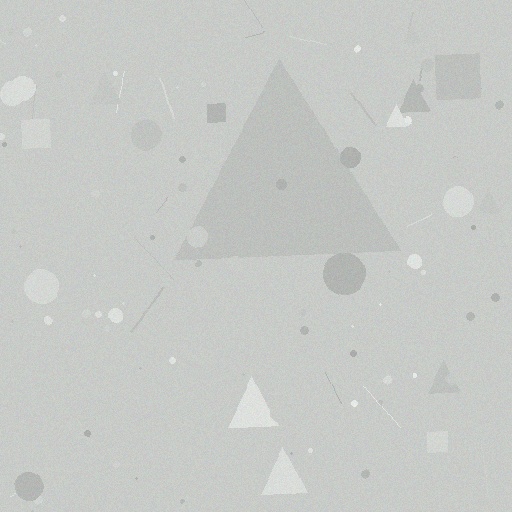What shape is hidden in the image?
A triangle is hidden in the image.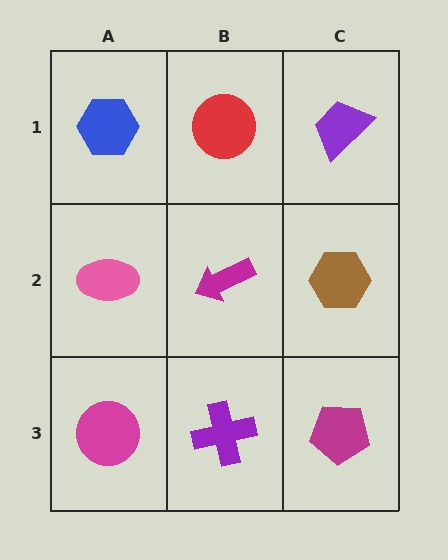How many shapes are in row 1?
3 shapes.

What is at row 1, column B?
A red circle.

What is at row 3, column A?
A magenta circle.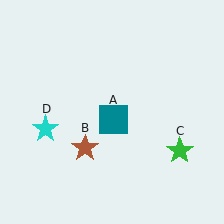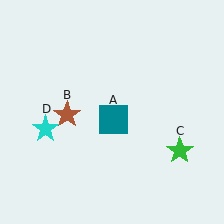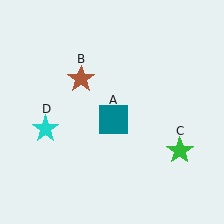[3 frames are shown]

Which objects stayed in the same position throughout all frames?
Teal square (object A) and green star (object C) and cyan star (object D) remained stationary.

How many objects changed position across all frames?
1 object changed position: brown star (object B).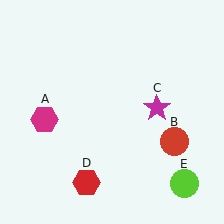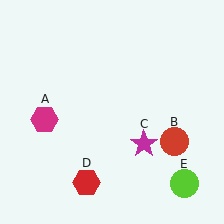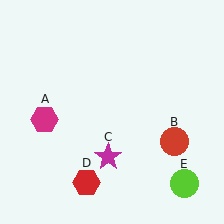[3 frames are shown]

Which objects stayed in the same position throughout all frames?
Magenta hexagon (object A) and red circle (object B) and red hexagon (object D) and lime circle (object E) remained stationary.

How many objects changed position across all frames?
1 object changed position: magenta star (object C).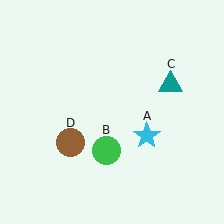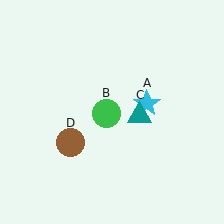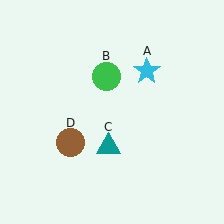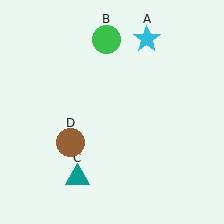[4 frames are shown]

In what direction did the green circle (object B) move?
The green circle (object B) moved up.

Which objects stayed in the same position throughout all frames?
Brown circle (object D) remained stationary.